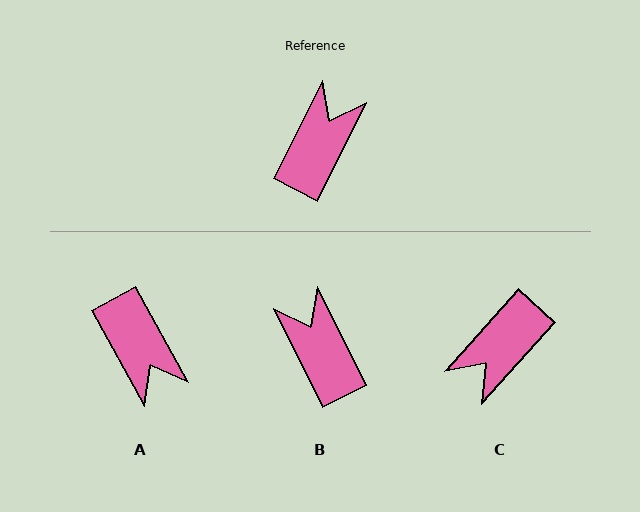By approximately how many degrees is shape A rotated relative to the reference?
Approximately 125 degrees clockwise.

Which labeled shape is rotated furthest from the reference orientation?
C, about 165 degrees away.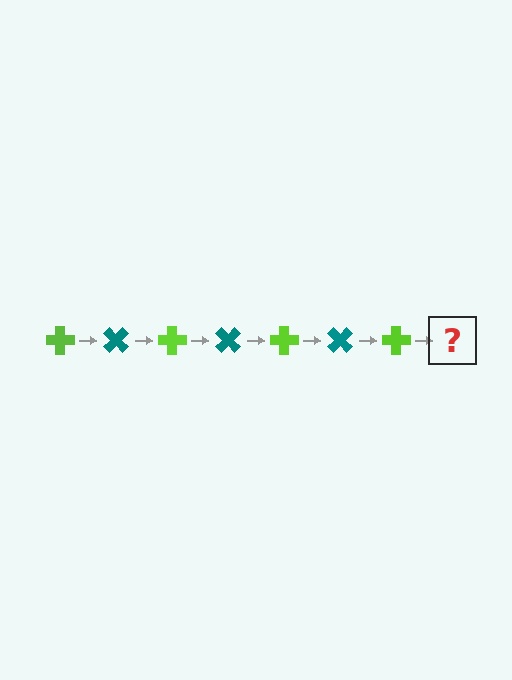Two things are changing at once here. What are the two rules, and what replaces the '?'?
The two rules are that it rotates 45 degrees each step and the color cycles through lime and teal. The '?' should be a teal cross, rotated 315 degrees from the start.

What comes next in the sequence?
The next element should be a teal cross, rotated 315 degrees from the start.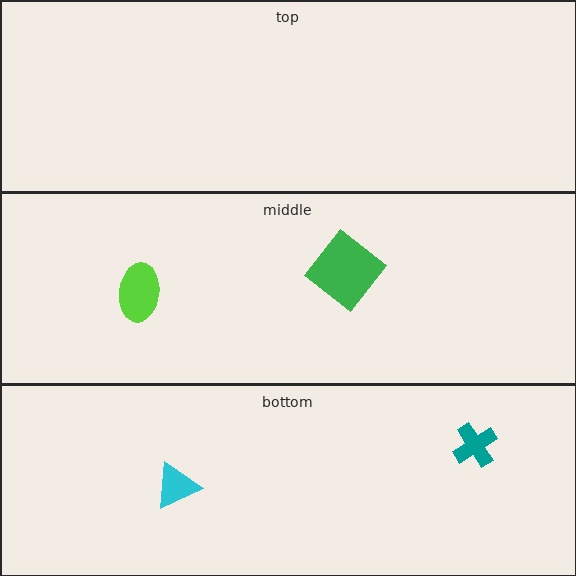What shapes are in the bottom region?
The cyan triangle, the teal cross.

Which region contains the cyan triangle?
The bottom region.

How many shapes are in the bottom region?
2.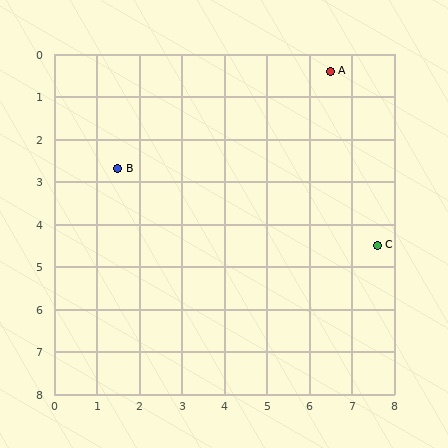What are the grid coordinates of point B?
Point B is at approximately (1.5, 2.7).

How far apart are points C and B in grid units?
Points C and B are about 6.4 grid units apart.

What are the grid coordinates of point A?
Point A is at approximately (6.5, 0.4).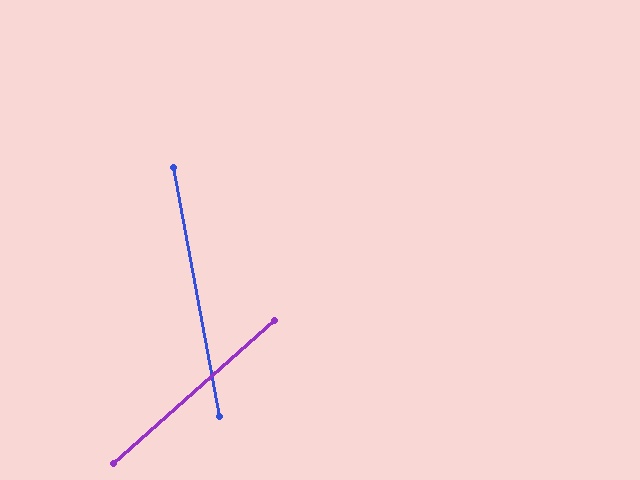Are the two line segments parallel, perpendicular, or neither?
Neither parallel nor perpendicular — they differ by about 59°.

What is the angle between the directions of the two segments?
Approximately 59 degrees.